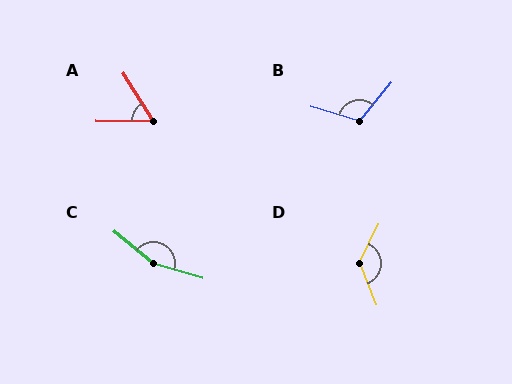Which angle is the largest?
C, at approximately 157 degrees.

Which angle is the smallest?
A, at approximately 57 degrees.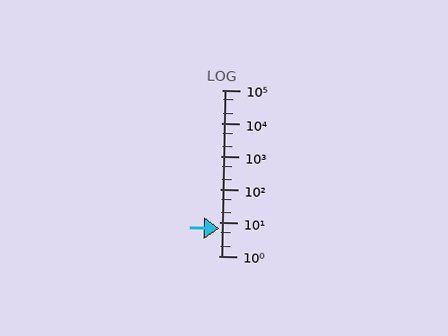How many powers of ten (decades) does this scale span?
The scale spans 5 decades, from 1 to 100000.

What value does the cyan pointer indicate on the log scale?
The pointer indicates approximately 6.7.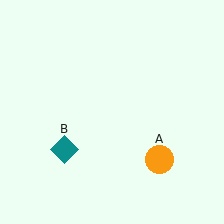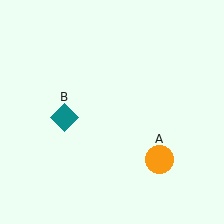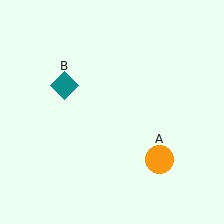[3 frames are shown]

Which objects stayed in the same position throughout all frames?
Orange circle (object A) remained stationary.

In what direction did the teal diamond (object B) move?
The teal diamond (object B) moved up.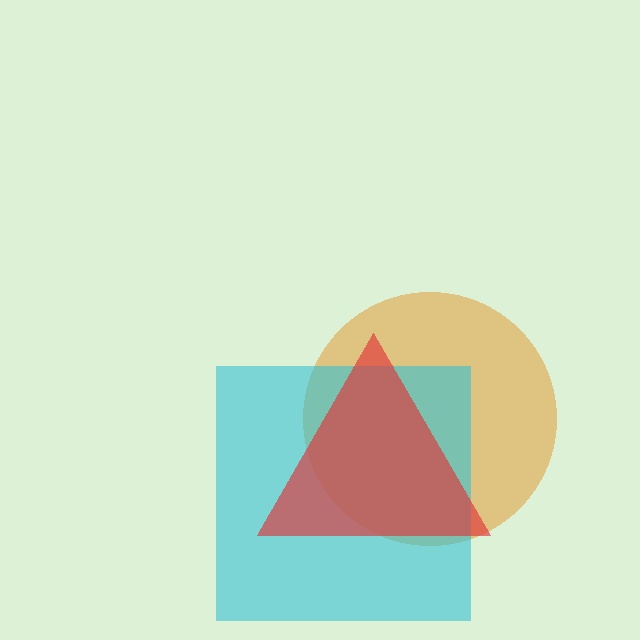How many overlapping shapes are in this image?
There are 3 overlapping shapes in the image.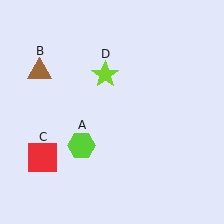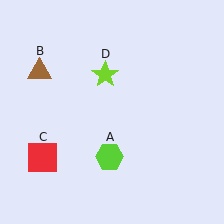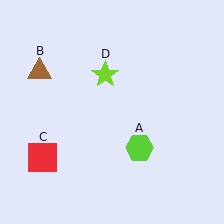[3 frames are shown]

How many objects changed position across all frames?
1 object changed position: lime hexagon (object A).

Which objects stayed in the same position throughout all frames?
Brown triangle (object B) and red square (object C) and lime star (object D) remained stationary.